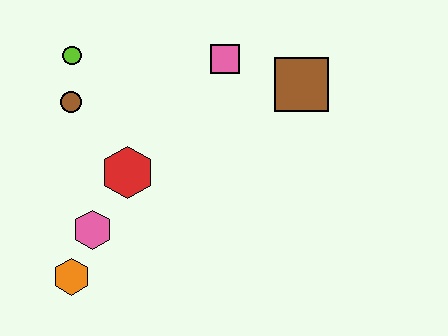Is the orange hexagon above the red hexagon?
No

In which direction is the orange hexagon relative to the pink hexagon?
The orange hexagon is below the pink hexagon.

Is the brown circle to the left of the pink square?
Yes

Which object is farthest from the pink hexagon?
The brown square is farthest from the pink hexagon.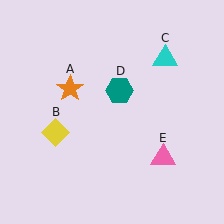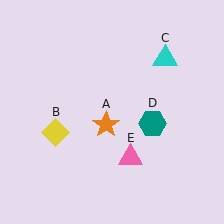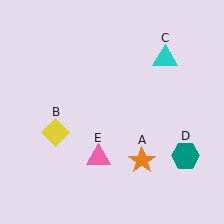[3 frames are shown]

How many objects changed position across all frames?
3 objects changed position: orange star (object A), teal hexagon (object D), pink triangle (object E).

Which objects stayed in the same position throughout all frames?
Yellow diamond (object B) and cyan triangle (object C) remained stationary.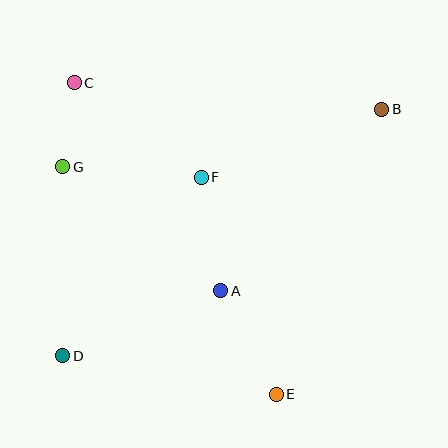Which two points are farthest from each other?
Points B and D are farthest from each other.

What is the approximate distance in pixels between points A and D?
The distance between A and D is approximately 171 pixels.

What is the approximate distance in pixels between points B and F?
The distance between B and F is approximately 193 pixels.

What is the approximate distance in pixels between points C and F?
The distance between C and F is approximately 159 pixels.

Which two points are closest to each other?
Points C and G are closest to each other.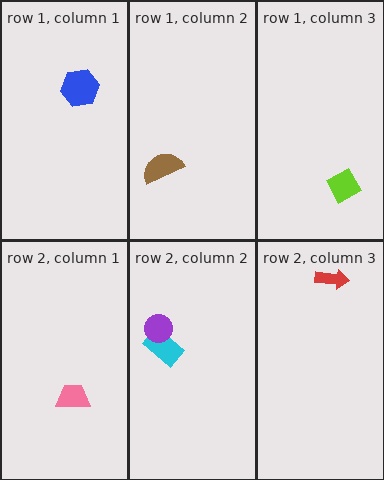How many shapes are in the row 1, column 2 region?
1.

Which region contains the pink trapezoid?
The row 2, column 1 region.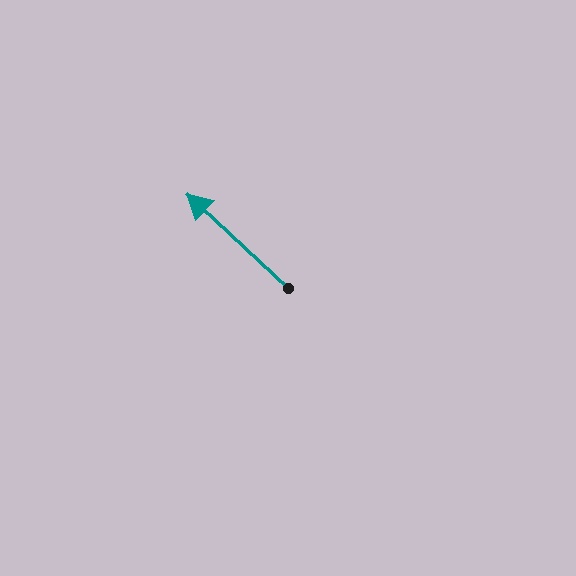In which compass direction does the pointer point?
Northwest.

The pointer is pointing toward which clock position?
Roughly 10 o'clock.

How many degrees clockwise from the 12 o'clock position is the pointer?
Approximately 313 degrees.